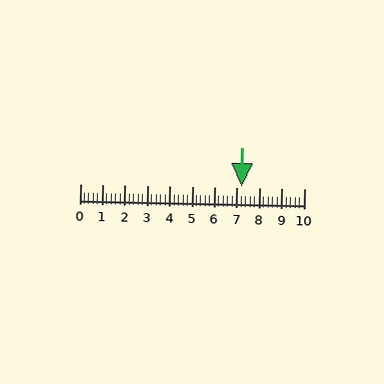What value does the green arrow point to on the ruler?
The green arrow points to approximately 7.2.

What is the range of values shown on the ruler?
The ruler shows values from 0 to 10.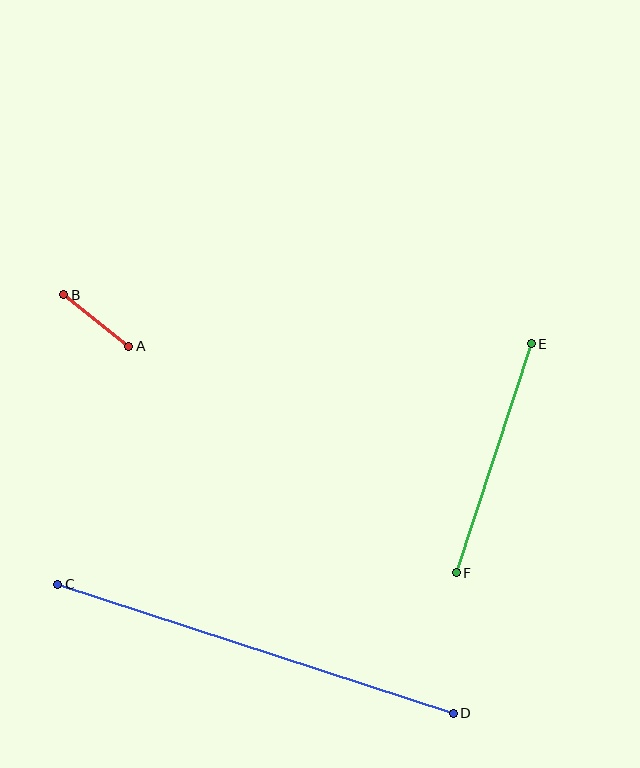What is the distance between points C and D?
The distance is approximately 416 pixels.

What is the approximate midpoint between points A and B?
The midpoint is at approximately (96, 321) pixels.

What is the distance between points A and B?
The distance is approximately 83 pixels.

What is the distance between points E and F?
The distance is approximately 241 pixels.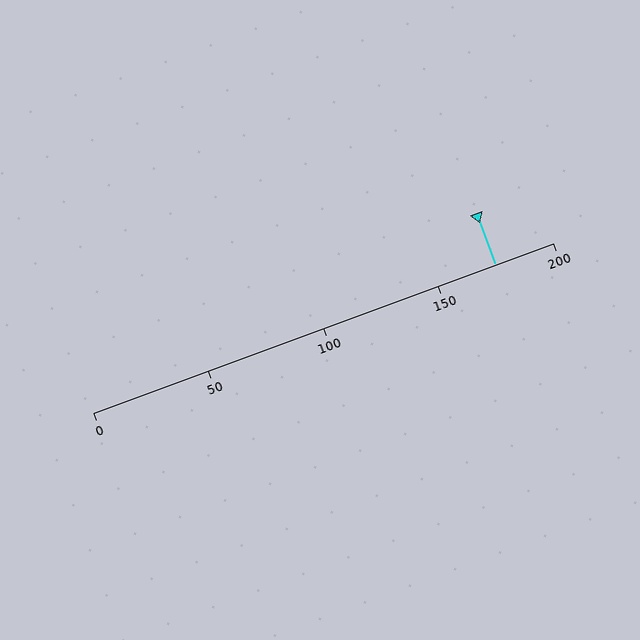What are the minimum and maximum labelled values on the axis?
The axis runs from 0 to 200.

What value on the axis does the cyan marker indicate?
The marker indicates approximately 175.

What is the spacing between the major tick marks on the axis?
The major ticks are spaced 50 apart.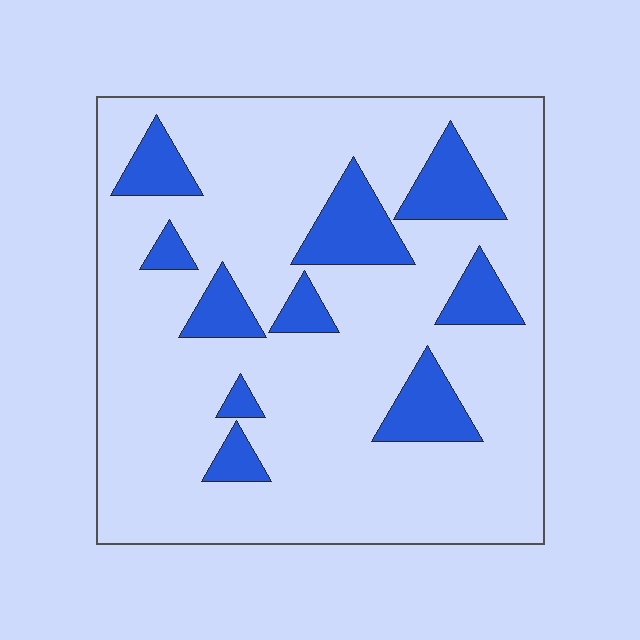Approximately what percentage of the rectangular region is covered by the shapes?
Approximately 20%.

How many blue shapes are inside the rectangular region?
10.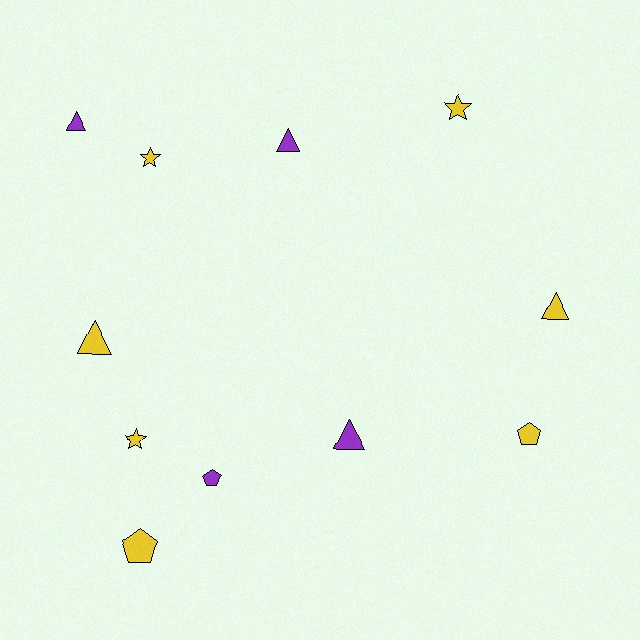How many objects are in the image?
There are 11 objects.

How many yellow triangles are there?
There are 2 yellow triangles.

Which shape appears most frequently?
Triangle, with 5 objects.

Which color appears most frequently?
Yellow, with 7 objects.